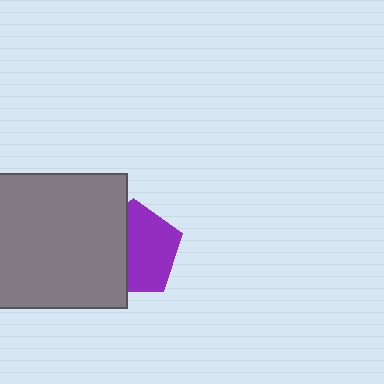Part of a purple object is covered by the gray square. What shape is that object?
It is a pentagon.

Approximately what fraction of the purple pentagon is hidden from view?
Roughly 41% of the purple pentagon is hidden behind the gray square.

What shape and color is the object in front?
The object in front is a gray square.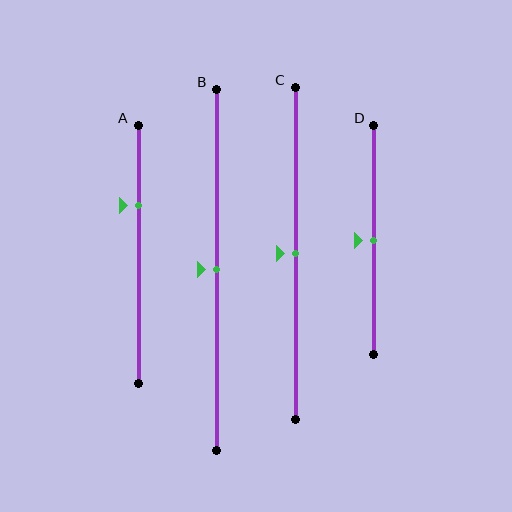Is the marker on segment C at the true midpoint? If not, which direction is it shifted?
Yes, the marker on segment C is at the true midpoint.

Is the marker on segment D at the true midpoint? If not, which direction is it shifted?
Yes, the marker on segment D is at the true midpoint.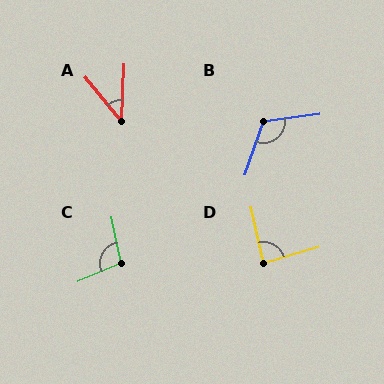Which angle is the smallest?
A, at approximately 42 degrees.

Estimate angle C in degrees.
Approximately 101 degrees.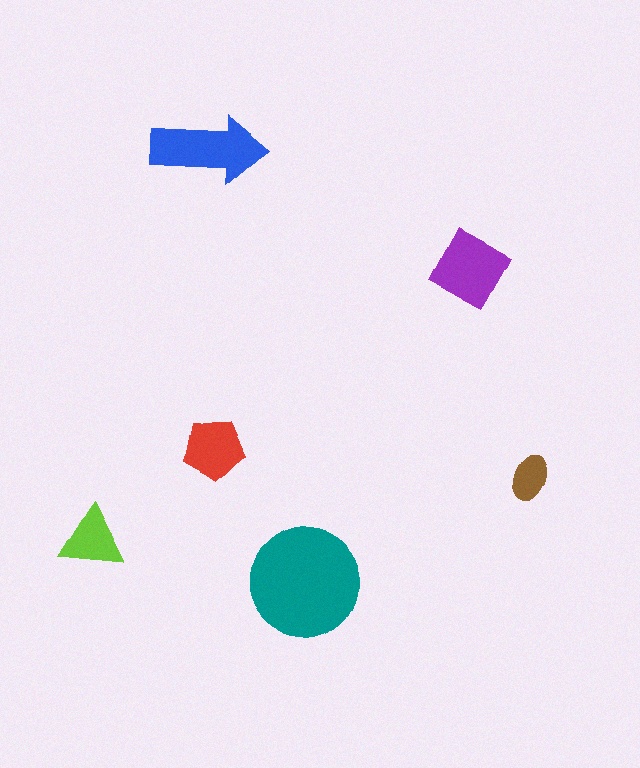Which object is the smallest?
The brown ellipse.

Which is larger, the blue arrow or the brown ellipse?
The blue arrow.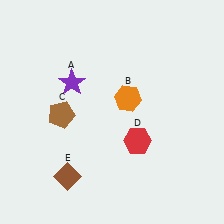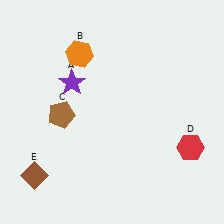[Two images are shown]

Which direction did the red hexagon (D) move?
The red hexagon (D) moved right.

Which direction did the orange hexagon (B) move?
The orange hexagon (B) moved left.